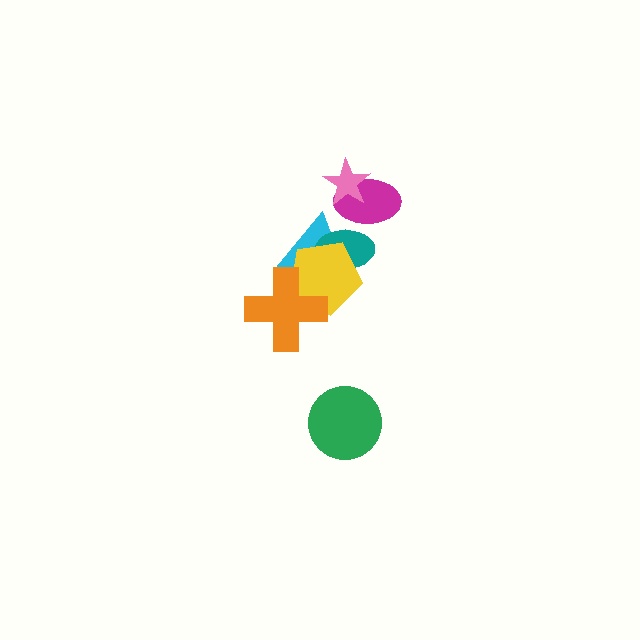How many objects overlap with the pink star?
1 object overlaps with the pink star.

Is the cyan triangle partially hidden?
Yes, it is partially covered by another shape.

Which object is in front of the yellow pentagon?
The orange cross is in front of the yellow pentagon.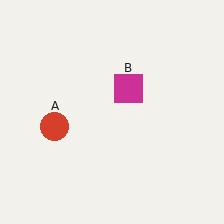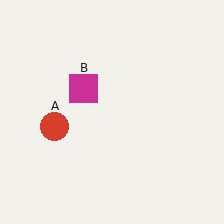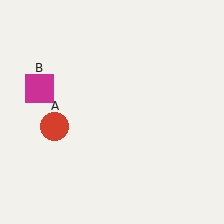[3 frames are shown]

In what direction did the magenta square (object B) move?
The magenta square (object B) moved left.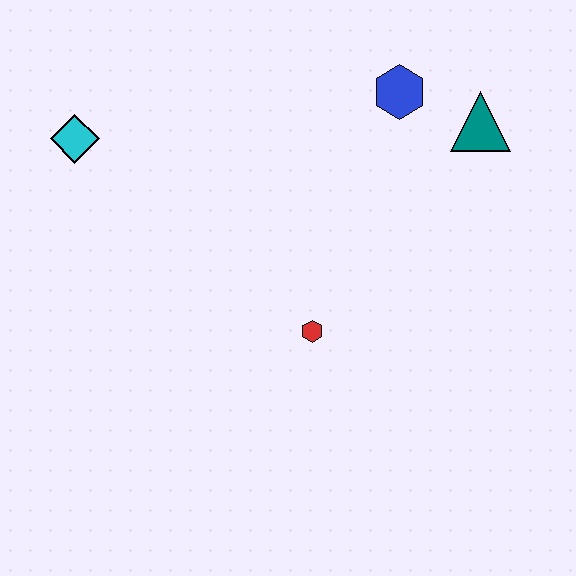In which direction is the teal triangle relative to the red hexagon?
The teal triangle is above the red hexagon.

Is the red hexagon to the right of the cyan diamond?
Yes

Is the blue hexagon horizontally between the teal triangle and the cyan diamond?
Yes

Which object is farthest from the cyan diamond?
The teal triangle is farthest from the cyan diamond.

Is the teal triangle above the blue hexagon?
No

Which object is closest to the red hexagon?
The blue hexagon is closest to the red hexagon.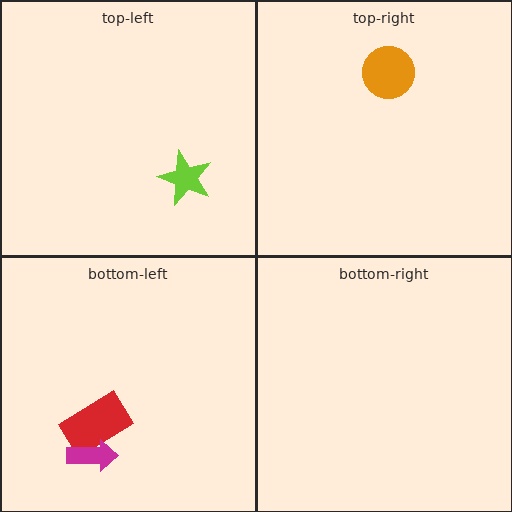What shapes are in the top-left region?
The lime star.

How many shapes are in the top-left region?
1.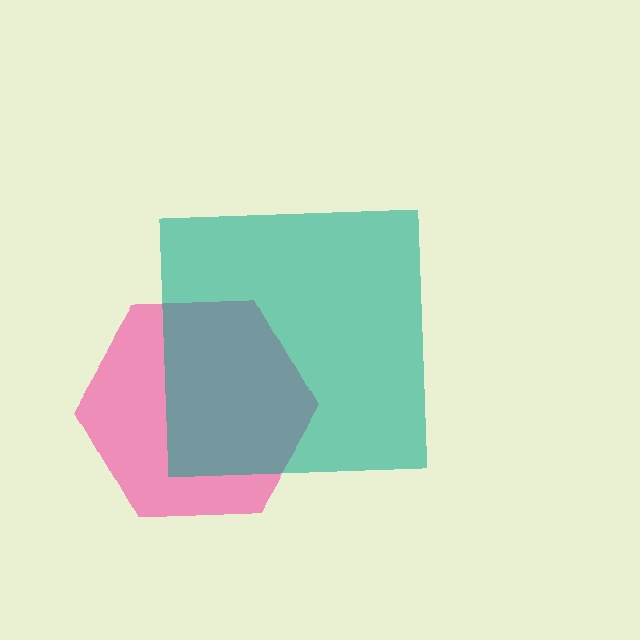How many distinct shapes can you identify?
There are 2 distinct shapes: a pink hexagon, a teal square.